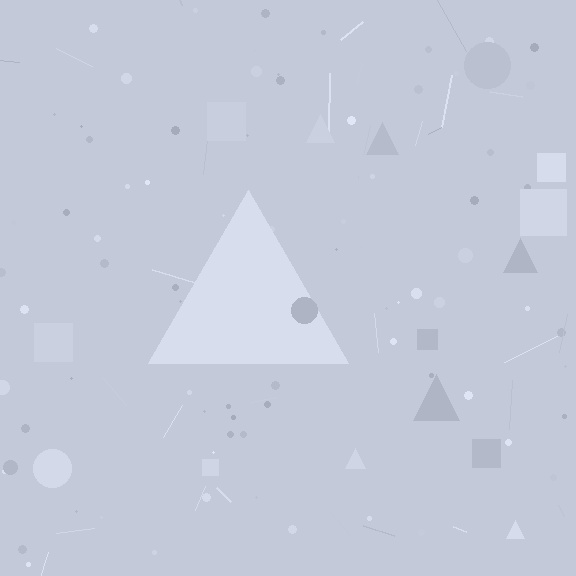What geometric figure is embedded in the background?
A triangle is embedded in the background.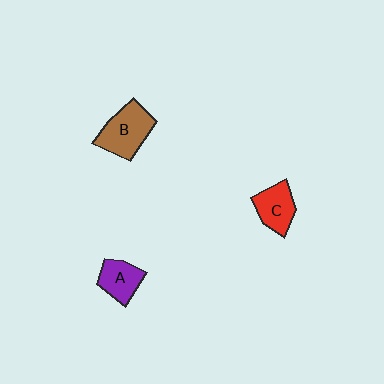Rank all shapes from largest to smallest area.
From largest to smallest: B (brown), C (red), A (purple).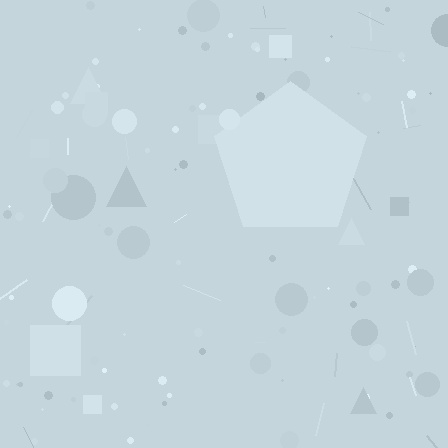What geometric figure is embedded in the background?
A pentagon is embedded in the background.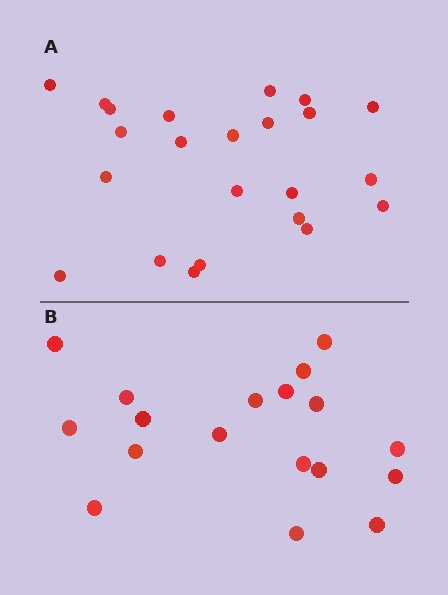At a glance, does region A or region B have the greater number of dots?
Region A (the top region) has more dots.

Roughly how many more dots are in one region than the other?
Region A has about 5 more dots than region B.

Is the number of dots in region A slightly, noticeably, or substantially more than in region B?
Region A has noticeably more, but not dramatically so. The ratio is roughly 1.3 to 1.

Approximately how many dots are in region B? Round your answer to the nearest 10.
About 20 dots. (The exact count is 18, which rounds to 20.)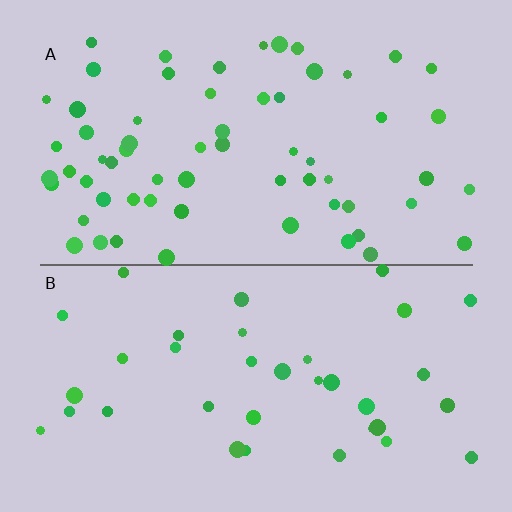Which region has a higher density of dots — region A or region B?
A (the top).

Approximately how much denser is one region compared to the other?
Approximately 1.8× — region A over region B.